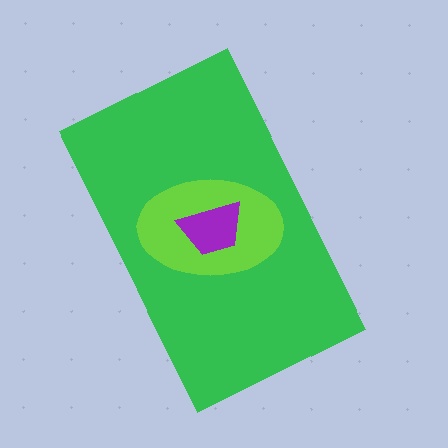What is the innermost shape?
The purple trapezoid.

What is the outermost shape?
The green rectangle.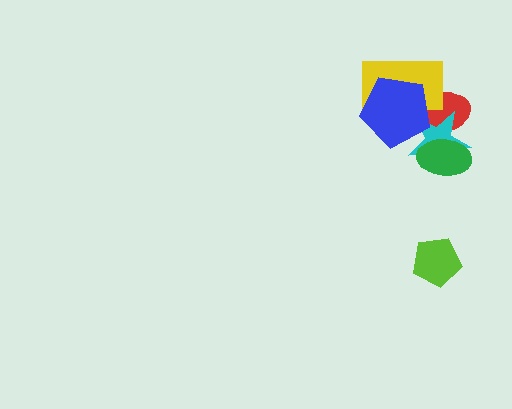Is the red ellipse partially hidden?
Yes, it is partially covered by another shape.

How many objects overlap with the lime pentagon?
0 objects overlap with the lime pentagon.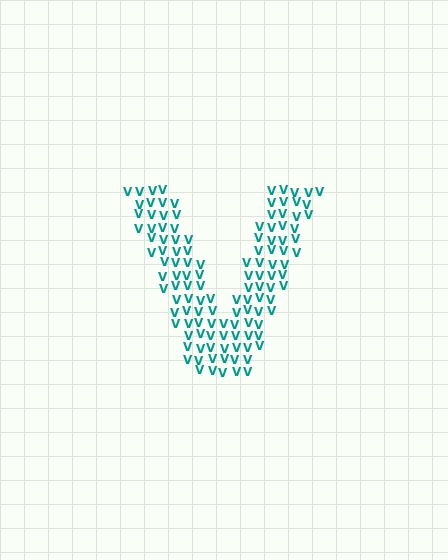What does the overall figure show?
The overall figure shows the letter V.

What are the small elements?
The small elements are letter V's.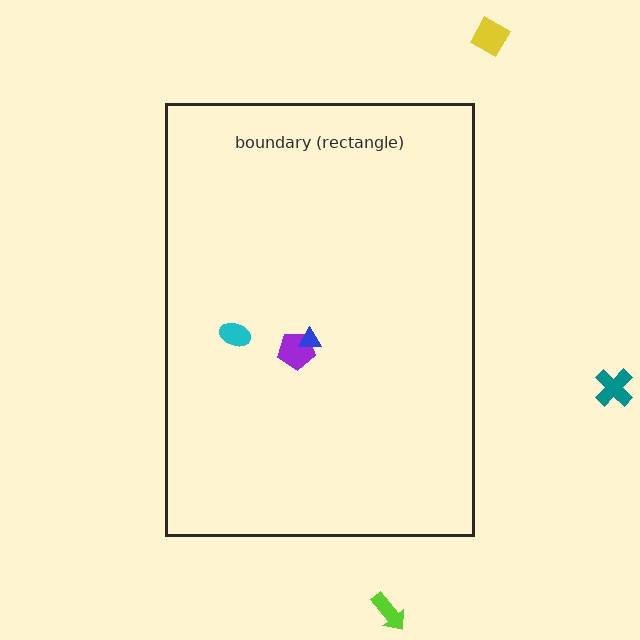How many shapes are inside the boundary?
3 inside, 3 outside.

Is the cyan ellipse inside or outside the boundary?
Inside.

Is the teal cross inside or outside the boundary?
Outside.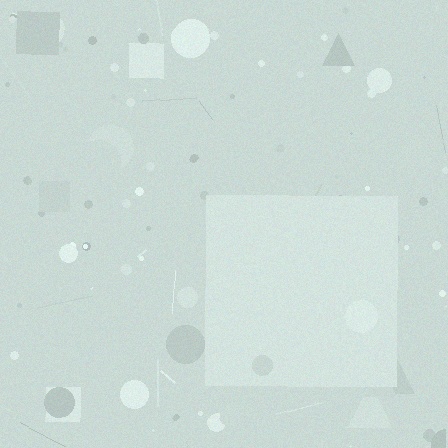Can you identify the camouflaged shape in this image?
The camouflaged shape is a square.